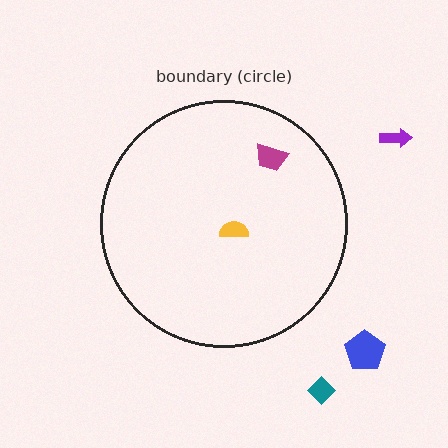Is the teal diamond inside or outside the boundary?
Outside.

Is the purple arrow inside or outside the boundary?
Outside.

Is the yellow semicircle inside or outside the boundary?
Inside.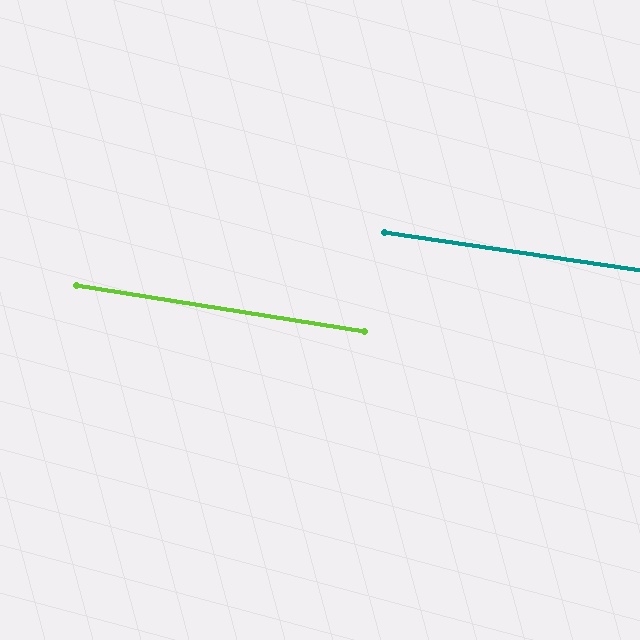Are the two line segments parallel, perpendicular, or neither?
Parallel — their directions differ by only 0.8°.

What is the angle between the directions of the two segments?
Approximately 1 degree.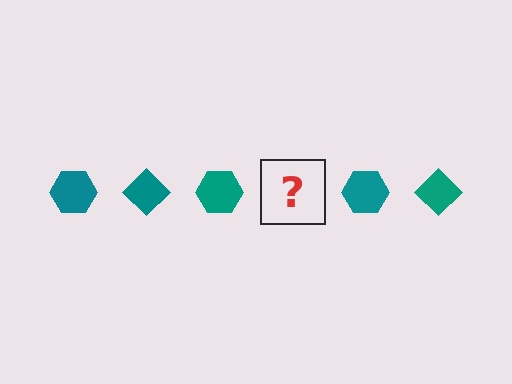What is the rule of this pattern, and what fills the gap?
The rule is that the pattern cycles through hexagon, diamond shapes in teal. The gap should be filled with a teal diamond.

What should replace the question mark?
The question mark should be replaced with a teal diamond.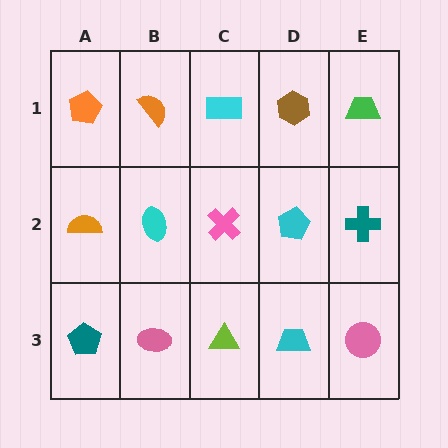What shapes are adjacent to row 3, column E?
A teal cross (row 2, column E), a cyan trapezoid (row 3, column D).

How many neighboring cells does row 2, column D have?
4.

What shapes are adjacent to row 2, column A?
An orange pentagon (row 1, column A), a teal pentagon (row 3, column A), a cyan ellipse (row 2, column B).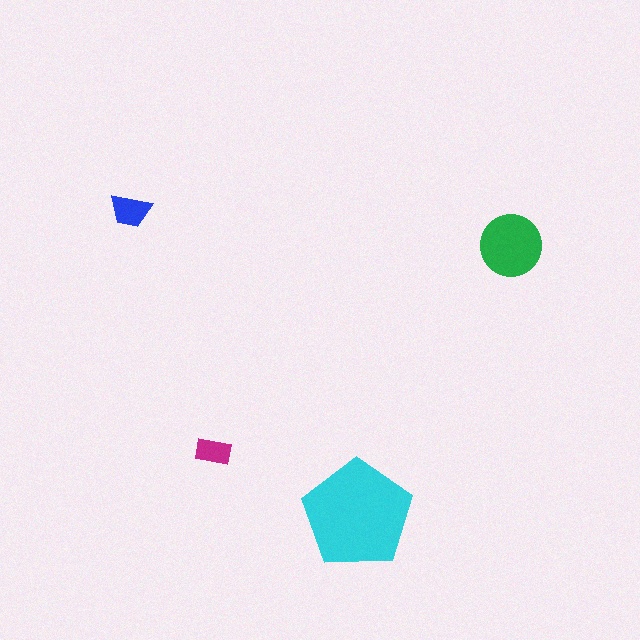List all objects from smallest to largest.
The magenta rectangle, the blue trapezoid, the green circle, the cyan pentagon.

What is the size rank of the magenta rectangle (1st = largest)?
4th.